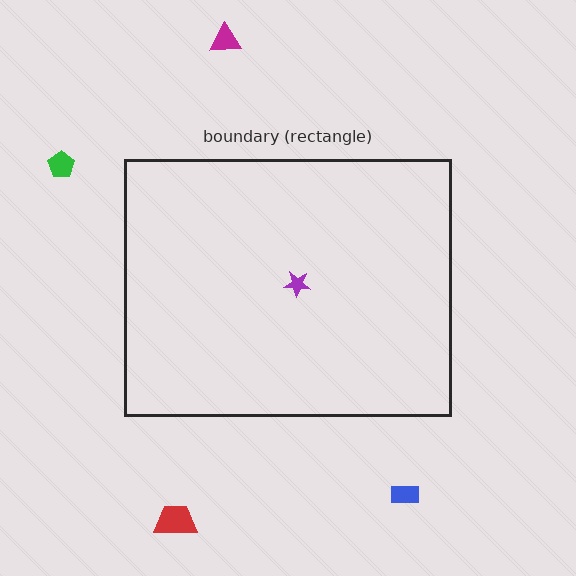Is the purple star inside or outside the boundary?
Inside.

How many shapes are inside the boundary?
1 inside, 4 outside.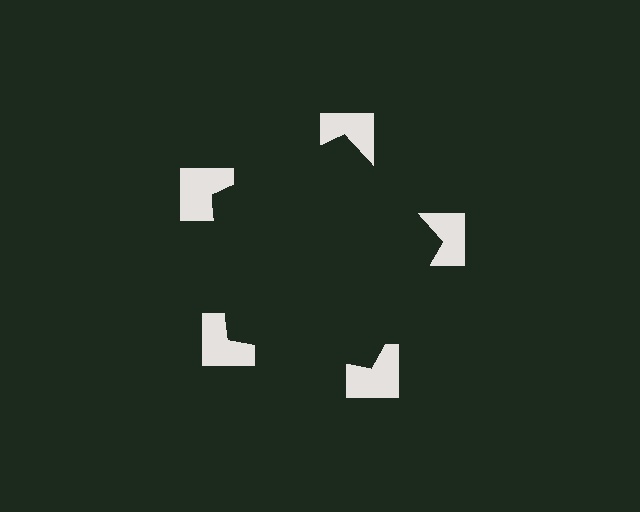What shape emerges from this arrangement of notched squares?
An illusory pentagon — its edges are inferred from the aligned wedge cuts in the notched squares, not physically drawn.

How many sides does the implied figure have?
5 sides.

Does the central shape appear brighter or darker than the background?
It typically appears slightly darker than the background, even though no actual brightness change is drawn.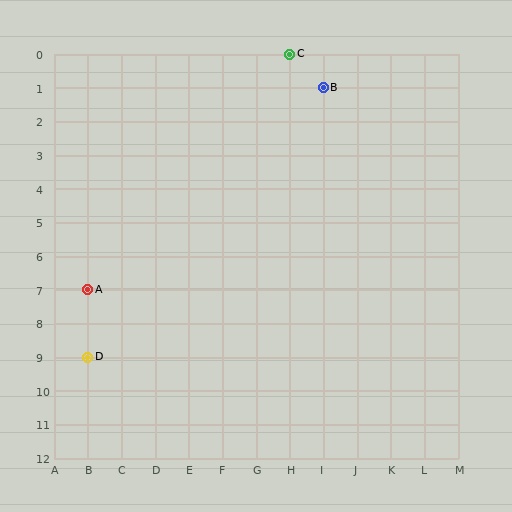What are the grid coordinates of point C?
Point C is at grid coordinates (H, 0).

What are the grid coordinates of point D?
Point D is at grid coordinates (B, 9).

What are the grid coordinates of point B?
Point B is at grid coordinates (I, 1).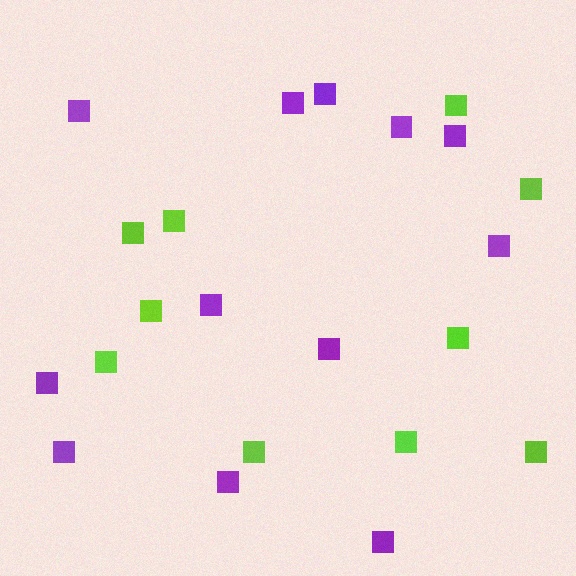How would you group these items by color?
There are 2 groups: one group of lime squares (10) and one group of purple squares (12).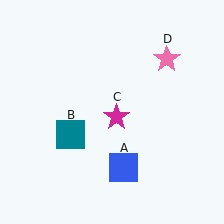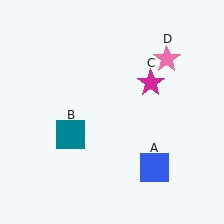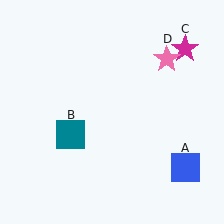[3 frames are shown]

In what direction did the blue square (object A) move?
The blue square (object A) moved right.